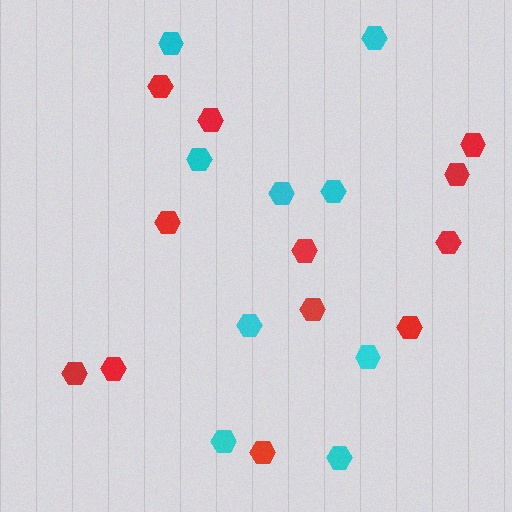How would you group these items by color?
There are 2 groups: one group of red hexagons (12) and one group of cyan hexagons (9).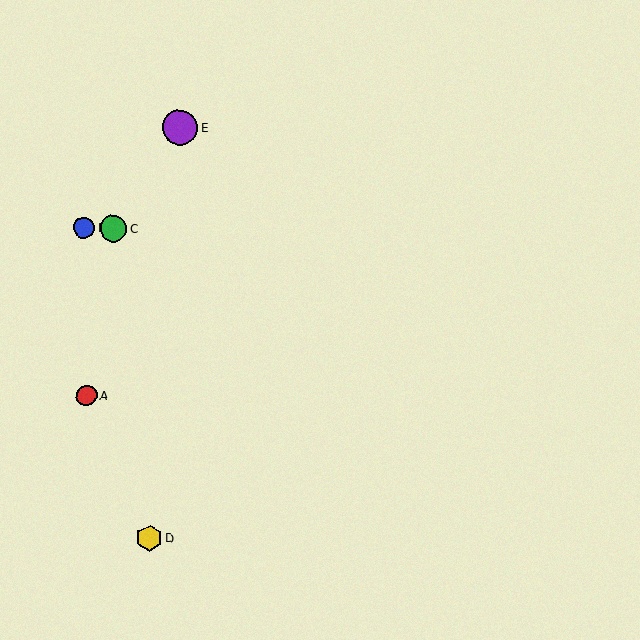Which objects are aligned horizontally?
Objects B, C are aligned horizontally.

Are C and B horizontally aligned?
Yes, both are at y≈228.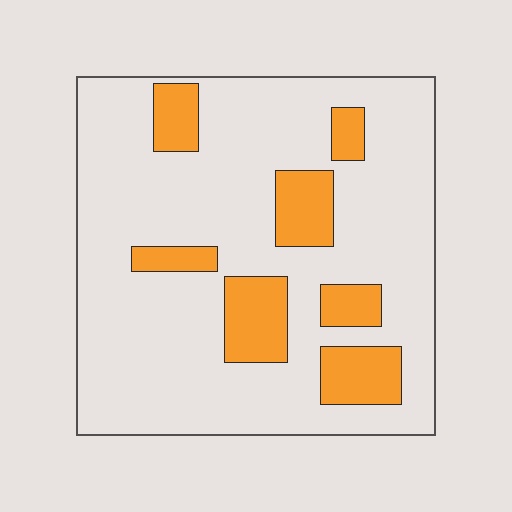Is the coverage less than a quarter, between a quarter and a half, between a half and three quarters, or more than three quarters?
Less than a quarter.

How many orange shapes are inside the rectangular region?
7.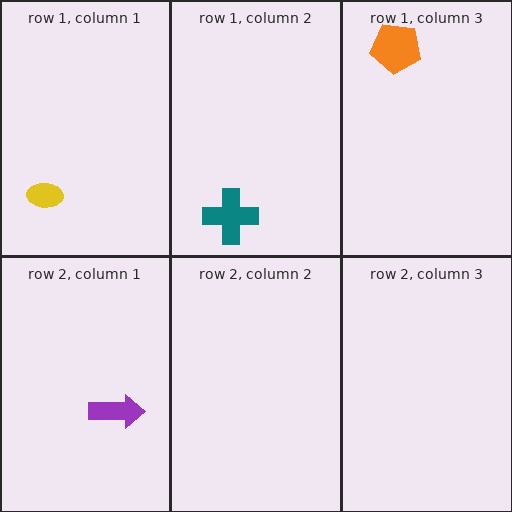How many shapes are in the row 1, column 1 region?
1.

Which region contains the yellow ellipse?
The row 1, column 1 region.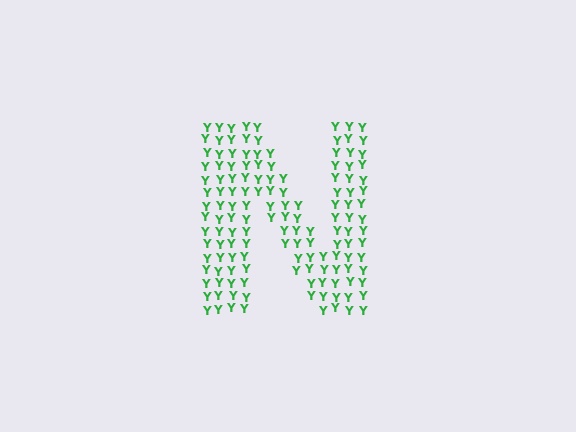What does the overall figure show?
The overall figure shows the letter N.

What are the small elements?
The small elements are letter Y's.